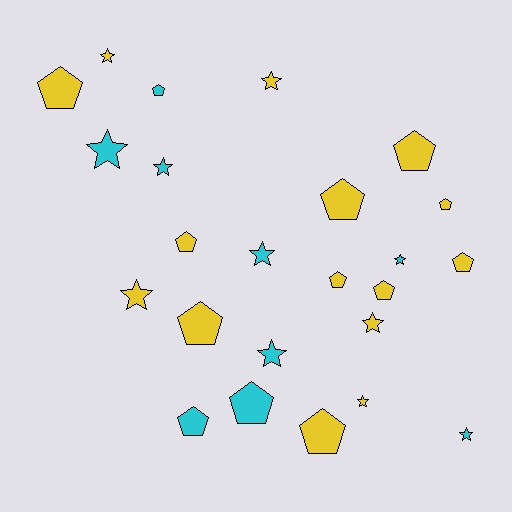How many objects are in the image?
There are 24 objects.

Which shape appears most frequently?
Pentagon, with 13 objects.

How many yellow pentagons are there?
There are 10 yellow pentagons.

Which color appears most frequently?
Yellow, with 15 objects.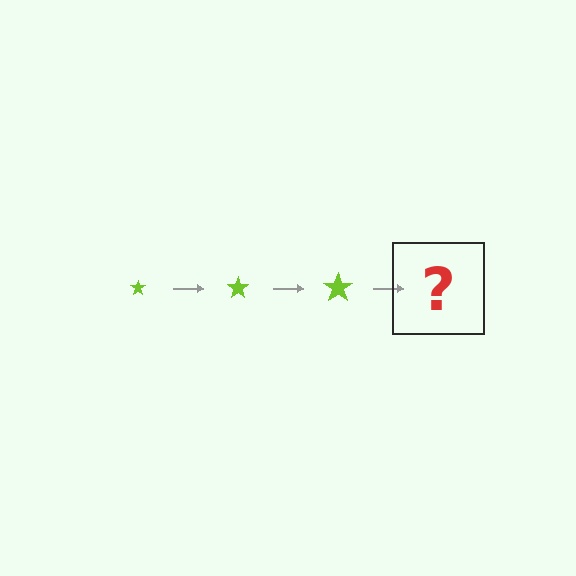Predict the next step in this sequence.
The next step is a lime star, larger than the previous one.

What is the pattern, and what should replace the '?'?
The pattern is that the star gets progressively larger each step. The '?' should be a lime star, larger than the previous one.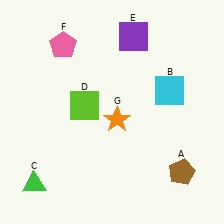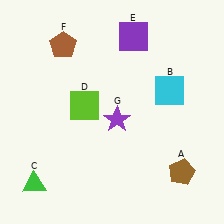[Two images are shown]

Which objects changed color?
F changed from pink to brown. G changed from orange to purple.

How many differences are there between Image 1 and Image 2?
There are 2 differences between the two images.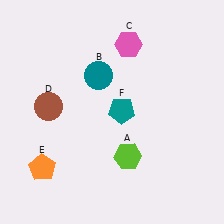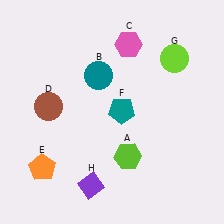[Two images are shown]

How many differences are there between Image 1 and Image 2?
There are 2 differences between the two images.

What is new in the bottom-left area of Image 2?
A purple diamond (H) was added in the bottom-left area of Image 2.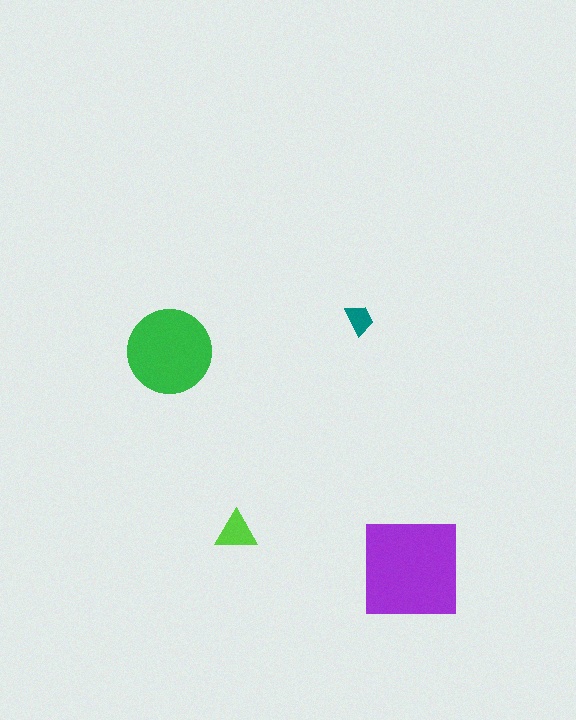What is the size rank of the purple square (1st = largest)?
1st.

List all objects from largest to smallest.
The purple square, the green circle, the lime triangle, the teal trapezoid.